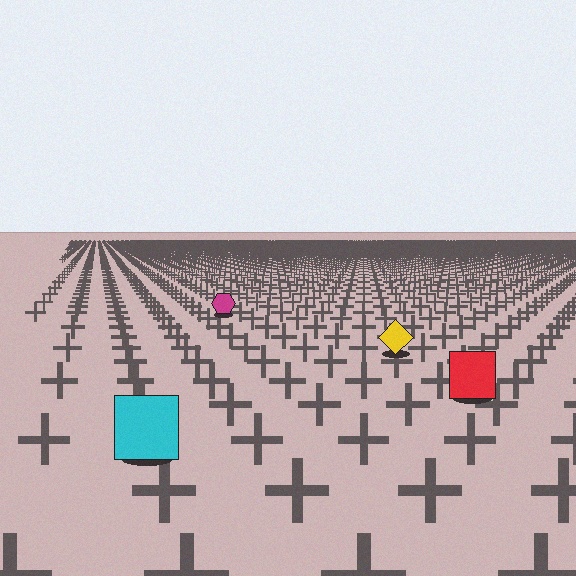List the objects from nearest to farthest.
From nearest to farthest: the cyan square, the red square, the yellow diamond, the magenta hexagon.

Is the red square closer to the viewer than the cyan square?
No. The cyan square is closer — you can tell from the texture gradient: the ground texture is coarser near it.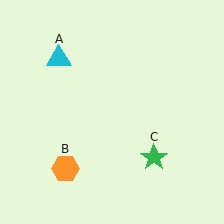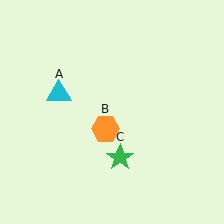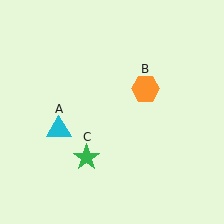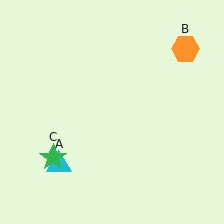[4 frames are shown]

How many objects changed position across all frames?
3 objects changed position: cyan triangle (object A), orange hexagon (object B), green star (object C).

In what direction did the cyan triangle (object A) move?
The cyan triangle (object A) moved down.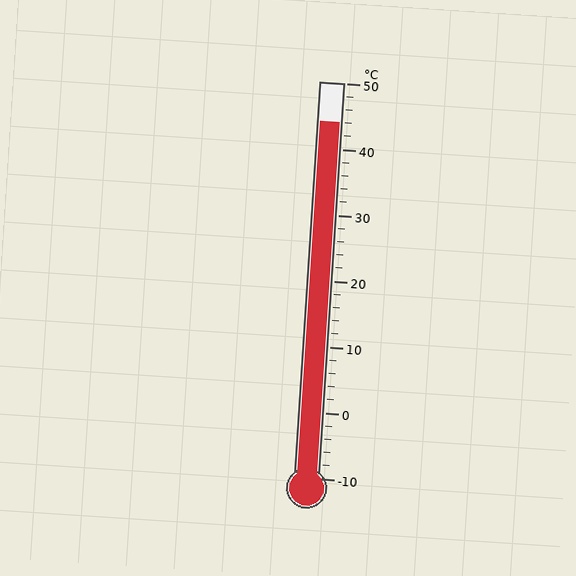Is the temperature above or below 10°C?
The temperature is above 10°C.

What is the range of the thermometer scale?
The thermometer scale ranges from -10°C to 50°C.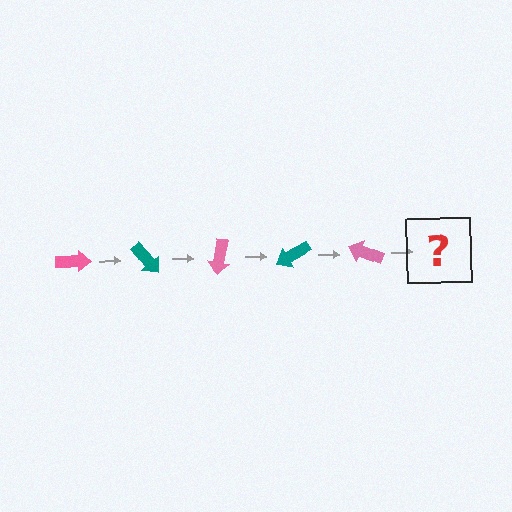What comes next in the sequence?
The next element should be a teal arrow, rotated 250 degrees from the start.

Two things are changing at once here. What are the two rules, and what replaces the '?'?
The two rules are that it rotates 50 degrees each step and the color cycles through pink and teal. The '?' should be a teal arrow, rotated 250 degrees from the start.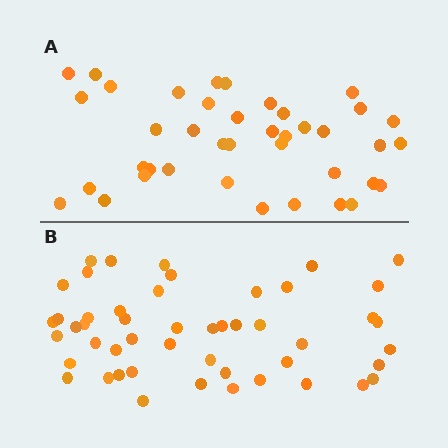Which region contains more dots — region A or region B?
Region B (the bottom region) has more dots.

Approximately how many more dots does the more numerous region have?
Region B has roughly 8 or so more dots than region A.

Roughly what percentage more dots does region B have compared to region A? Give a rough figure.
About 20% more.